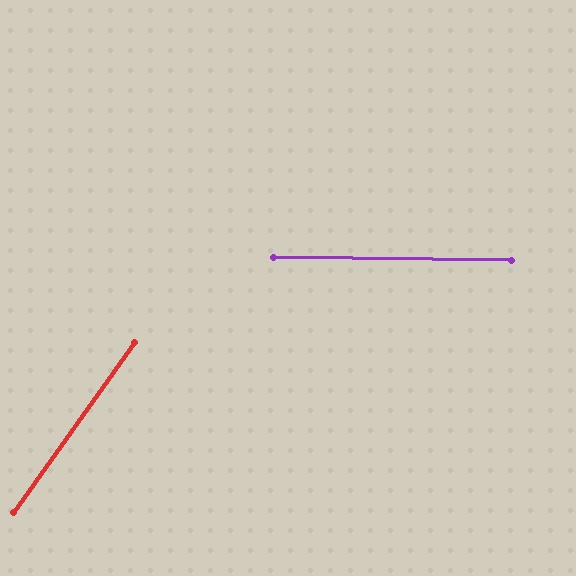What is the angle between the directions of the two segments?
Approximately 55 degrees.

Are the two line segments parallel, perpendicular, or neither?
Neither parallel nor perpendicular — they differ by about 55°.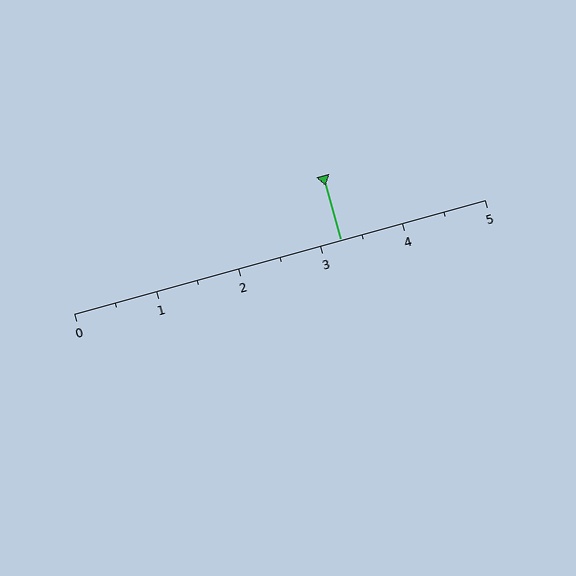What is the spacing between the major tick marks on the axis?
The major ticks are spaced 1 apart.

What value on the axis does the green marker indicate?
The marker indicates approximately 3.2.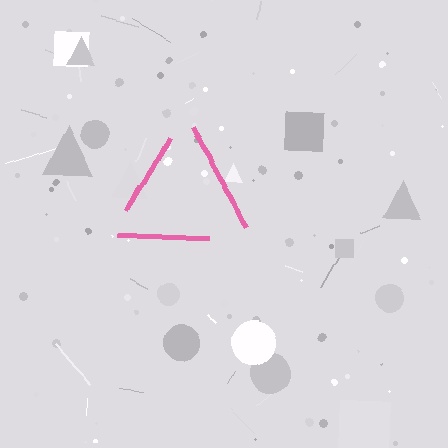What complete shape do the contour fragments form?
The contour fragments form a triangle.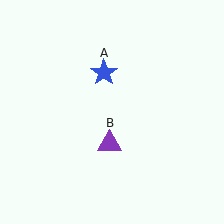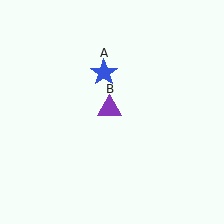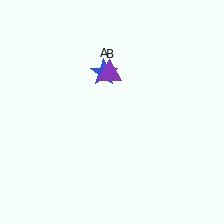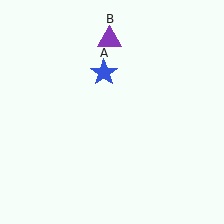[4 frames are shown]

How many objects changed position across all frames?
1 object changed position: purple triangle (object B).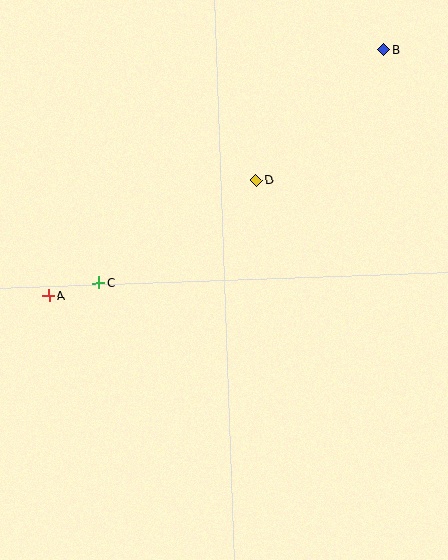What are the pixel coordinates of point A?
Point A is at (49, 296).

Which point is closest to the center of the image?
Point D at (256, 181) is closest to the center.